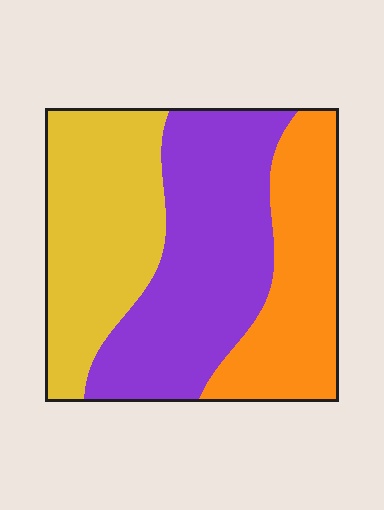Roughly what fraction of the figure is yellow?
Yellow covers about 35% of the figure.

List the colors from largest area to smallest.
From largest to smallest: purple, yellow, orange.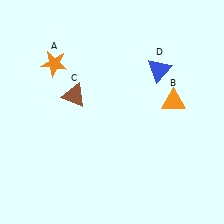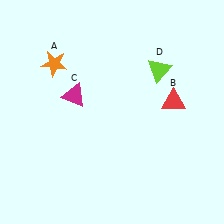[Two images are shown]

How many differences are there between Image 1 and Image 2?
There are 3 differences between the two images.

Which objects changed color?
B changed from orange to red. C changed from brown to magenta. D changed from blue to lime.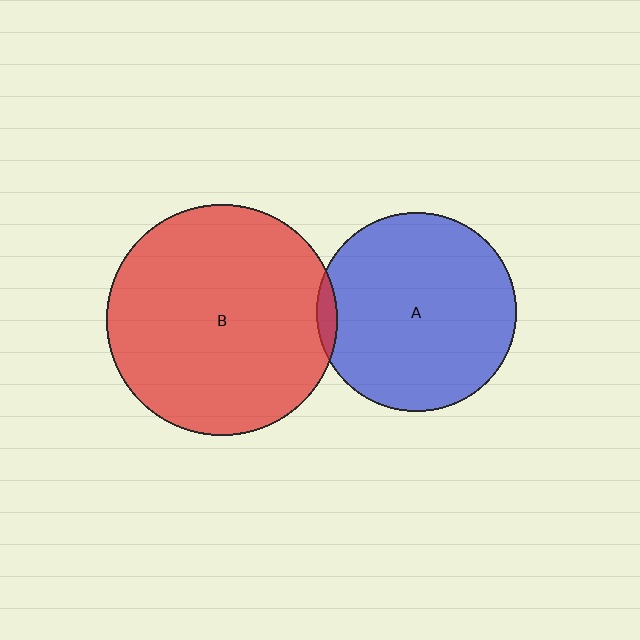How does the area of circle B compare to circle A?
Approximately 1.3 times.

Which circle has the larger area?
Circle B (red).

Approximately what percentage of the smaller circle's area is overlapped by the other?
Approximately 5%.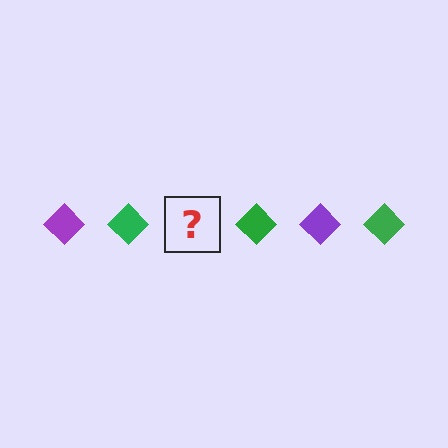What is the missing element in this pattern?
The missing element is a purple diamond.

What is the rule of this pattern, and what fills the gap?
The rule is that the pattern cycles through purple, green diamonds. The gap should be filled with a purple diamond.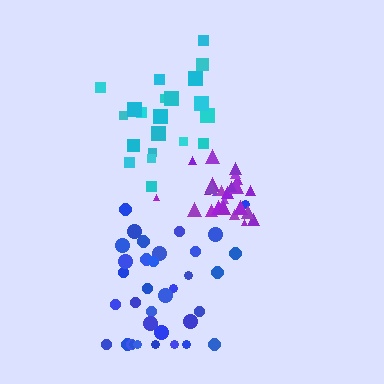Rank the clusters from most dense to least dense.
purple, cyan, blue.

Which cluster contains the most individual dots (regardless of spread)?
Blue (35).